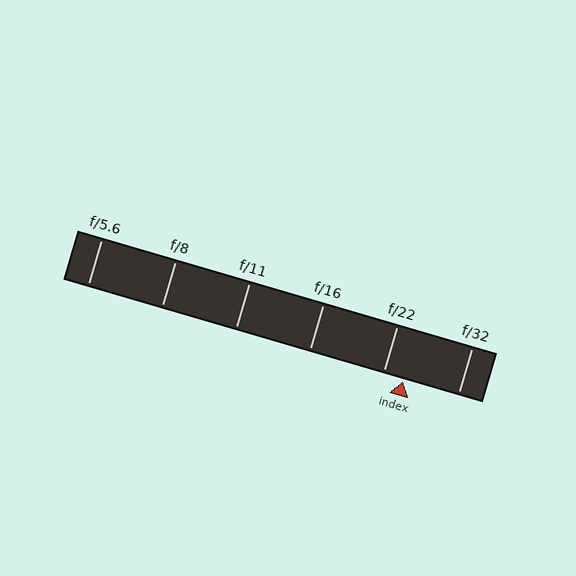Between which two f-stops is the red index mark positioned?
The index mark is between f/22 and f/32.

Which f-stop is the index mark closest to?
The index mark is closest to f/22.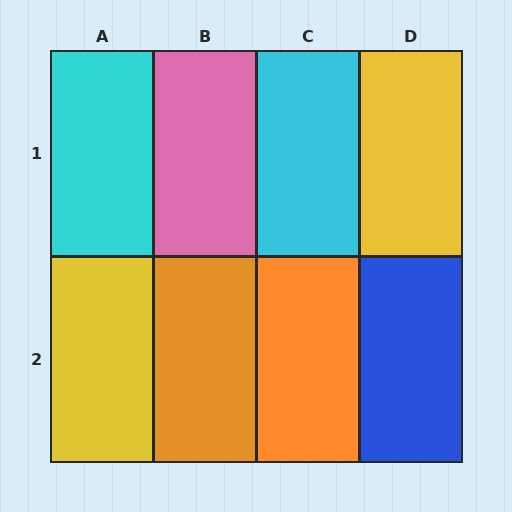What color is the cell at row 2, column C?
Orange.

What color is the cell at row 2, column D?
Blue.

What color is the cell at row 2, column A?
Yellow.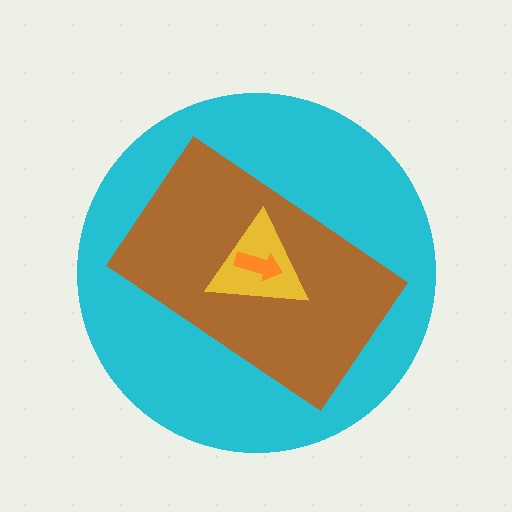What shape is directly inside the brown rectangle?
The yellow triangle.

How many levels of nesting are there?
4.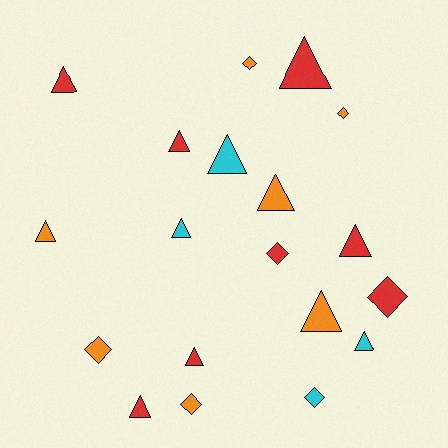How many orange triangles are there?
There are 3 orange triangles.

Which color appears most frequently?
Red, with 8 objects.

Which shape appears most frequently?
Triangle, with 12 objects.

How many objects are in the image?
There are 19 objects.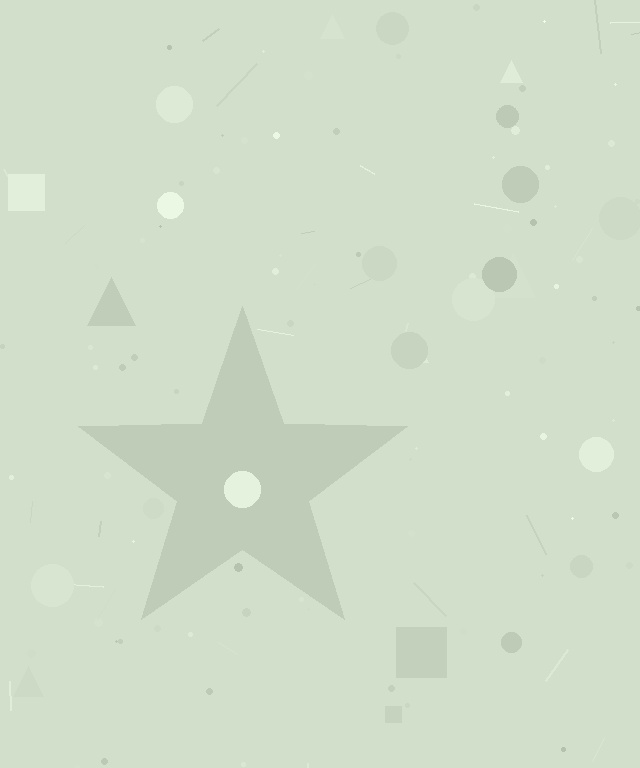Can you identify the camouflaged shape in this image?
The camouflaged shape is a star.